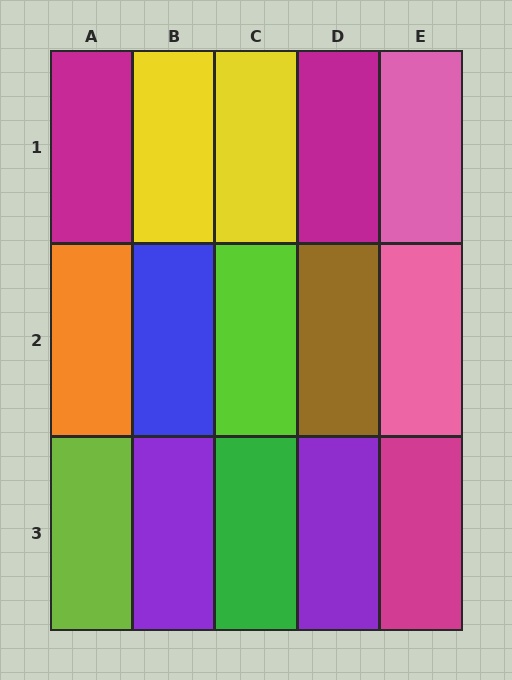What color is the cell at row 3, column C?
Green.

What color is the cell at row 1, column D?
Magenta.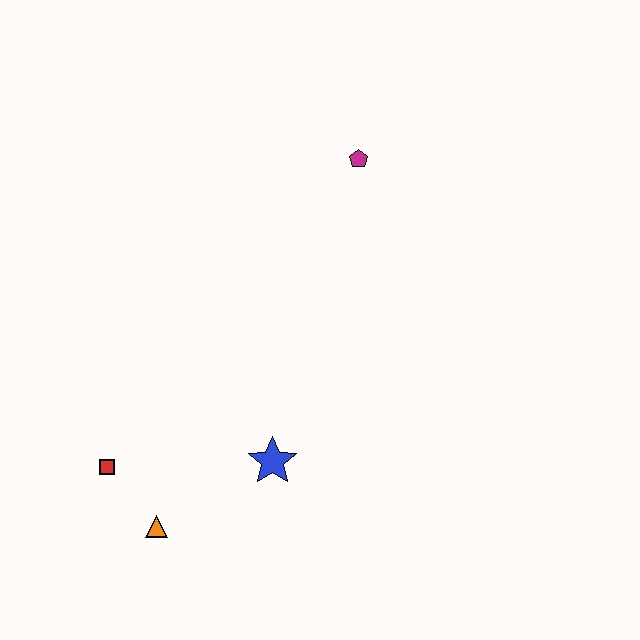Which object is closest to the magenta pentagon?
The blue star is closest to the magenta pentagon.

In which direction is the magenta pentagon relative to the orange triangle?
The magenta pentagon is above the orange triangle.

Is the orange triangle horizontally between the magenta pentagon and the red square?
Yes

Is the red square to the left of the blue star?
Yes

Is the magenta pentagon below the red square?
No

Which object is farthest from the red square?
The magenta pentagon is farthest from the red square.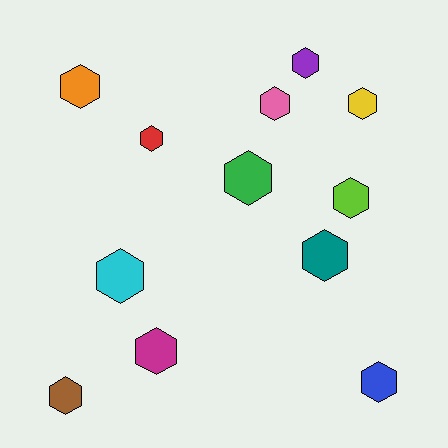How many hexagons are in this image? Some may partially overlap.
There are 12 hexagons.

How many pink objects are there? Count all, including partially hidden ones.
There is 1 pink object.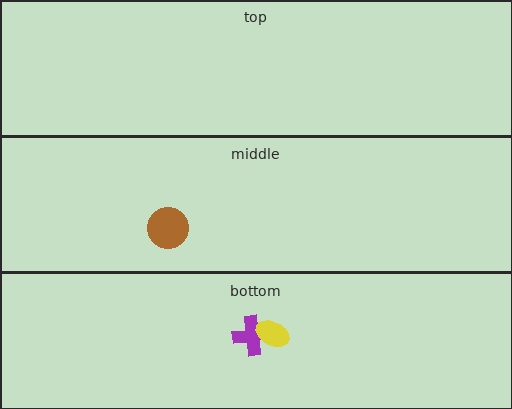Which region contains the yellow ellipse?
The bottom region.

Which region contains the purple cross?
The bottom region.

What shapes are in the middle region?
The brown circle.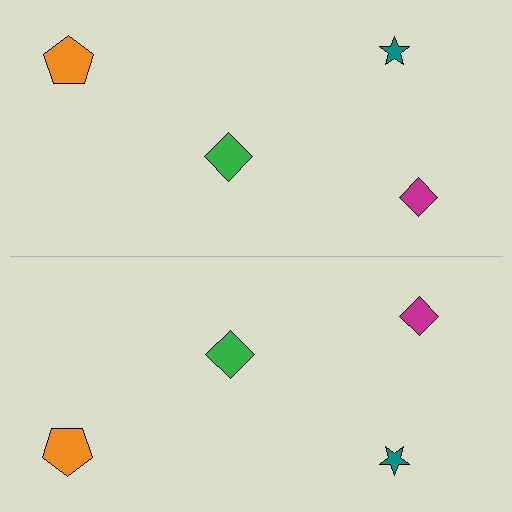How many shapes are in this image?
There are 8 shapes in this image.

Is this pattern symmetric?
Yes, this pattern has bilateral (reflection) symmetry.